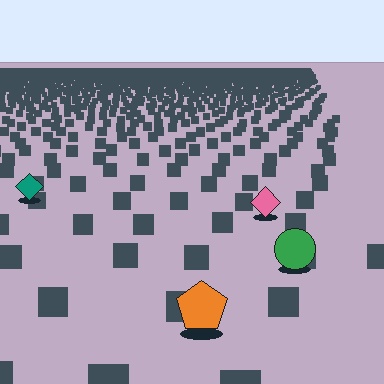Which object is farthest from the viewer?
The teal diamond is farthest from the viewer. It appears smaller and the ground texture around it is denser.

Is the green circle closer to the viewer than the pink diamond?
Yes. The green circle is closer — you can tell from the texture gradient: the ground texture is coarser near it.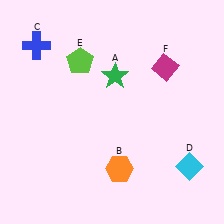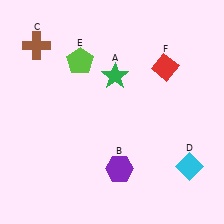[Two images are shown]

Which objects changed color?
B changed from orange to purple. C changed from blue to brown. F changed from magenta to red.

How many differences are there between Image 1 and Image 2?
There are 3 differences between the two images.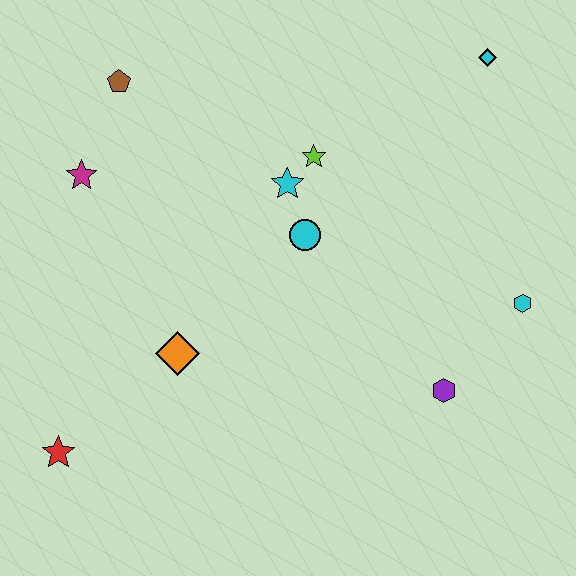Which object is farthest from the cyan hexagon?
The red star is farthest from the cyan hexagon.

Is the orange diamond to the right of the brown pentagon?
Yes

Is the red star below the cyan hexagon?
Yes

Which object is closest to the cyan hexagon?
The purple hexagon is closest to the cyan hexagon.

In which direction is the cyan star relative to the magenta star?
The cyan star is to the right of the magenta star.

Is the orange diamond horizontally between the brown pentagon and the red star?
No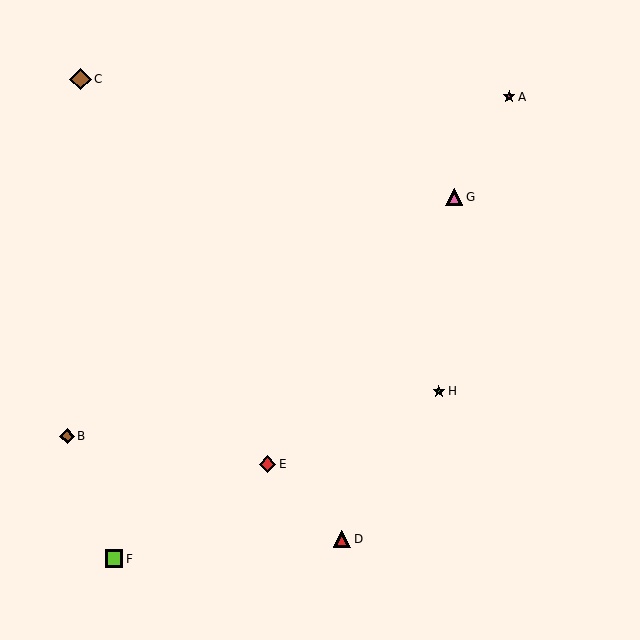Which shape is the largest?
The brown diamond (labeled C) is the largest.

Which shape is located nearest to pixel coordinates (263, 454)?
The red diamond (labeled E) at (268, 464) is nearest to that location.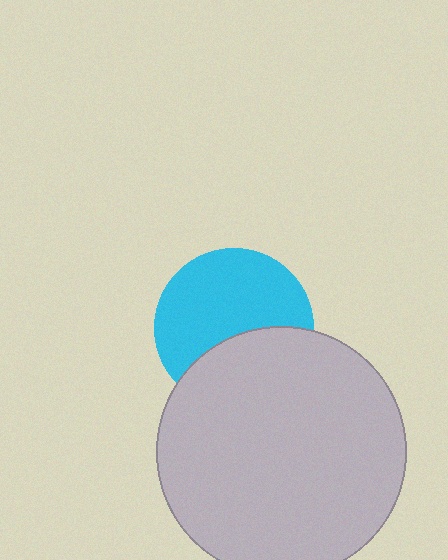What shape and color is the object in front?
The object in front is a light gray circle.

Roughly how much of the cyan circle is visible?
About half of it is visible (roughly 62%).